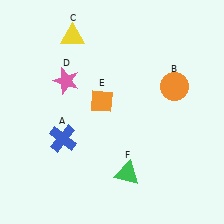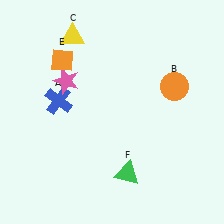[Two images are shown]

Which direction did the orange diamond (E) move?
The orange diamond (E) moved up.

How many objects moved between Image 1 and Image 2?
2 objects moved between the two images.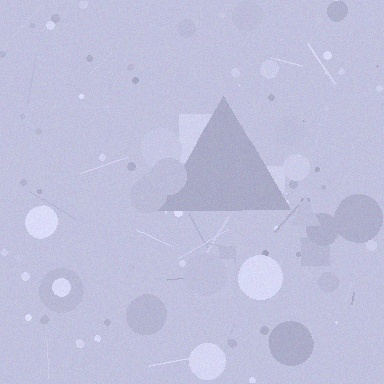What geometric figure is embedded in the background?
A triangle is embedded in the background.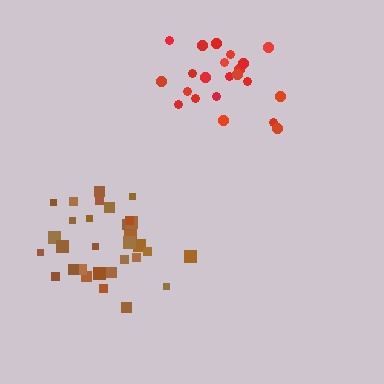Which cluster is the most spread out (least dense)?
Red.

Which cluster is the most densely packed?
Brown.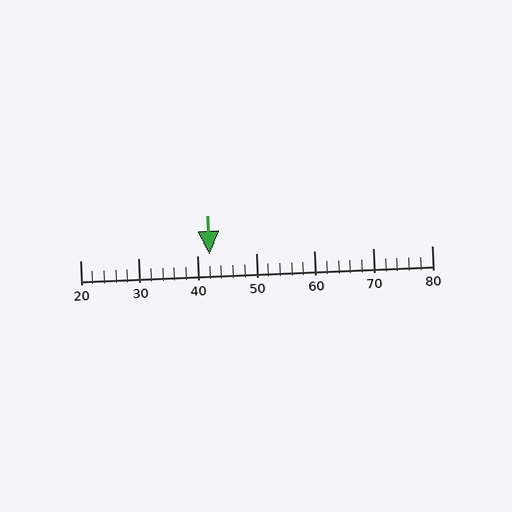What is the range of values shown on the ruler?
The ruler shows values from 20 to 80.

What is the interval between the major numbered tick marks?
The major tick marks are spaced 10 units apart.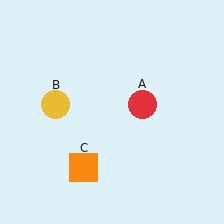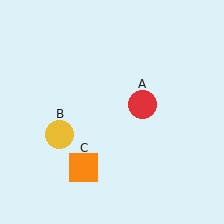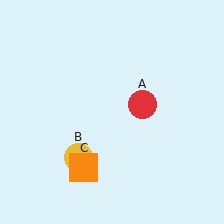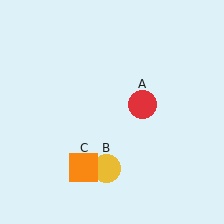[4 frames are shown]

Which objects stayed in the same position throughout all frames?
Red circle (object A) and orange square (object C) remained stationary.